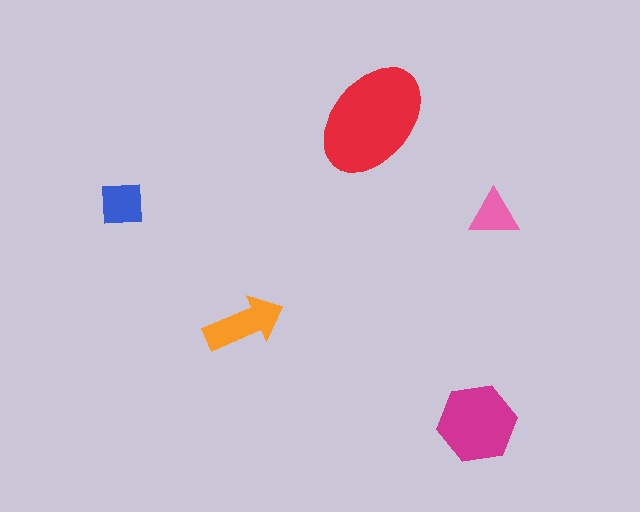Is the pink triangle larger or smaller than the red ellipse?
Smaller.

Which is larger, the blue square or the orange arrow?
The orange arrow.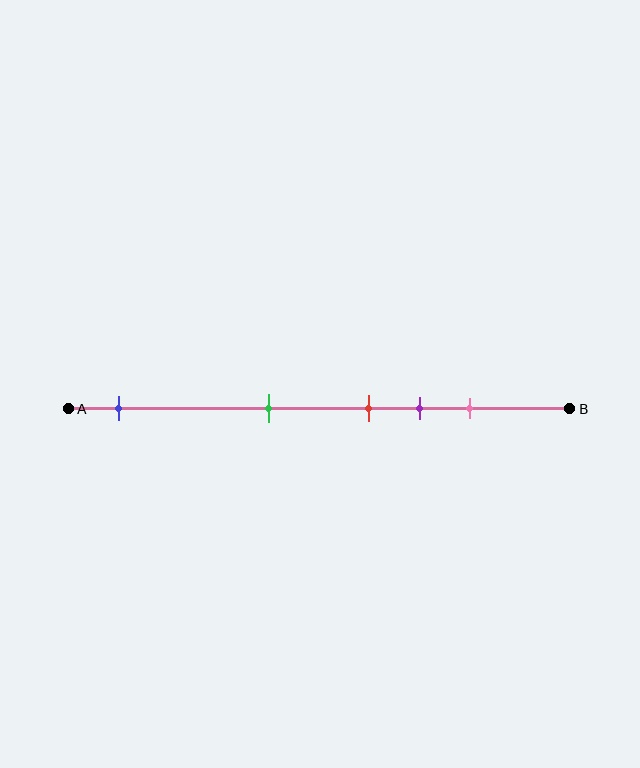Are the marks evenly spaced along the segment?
No, the marks are not evenly spaced.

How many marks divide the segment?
There are 5 marks dividing the segment.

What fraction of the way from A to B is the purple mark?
The purple mark is approximately 70% (0.7) of the way from A to B.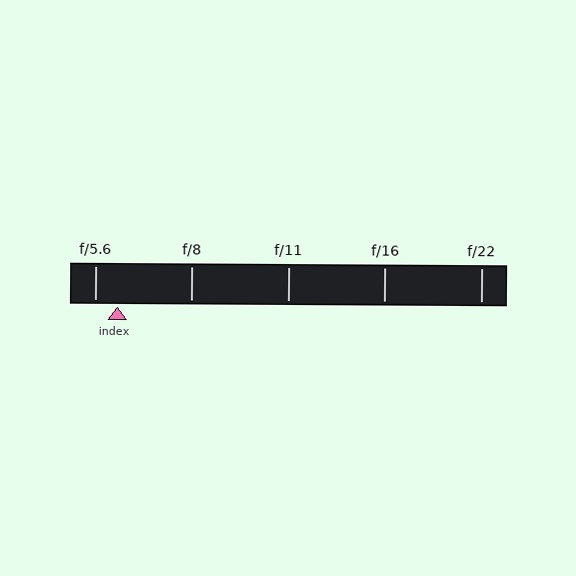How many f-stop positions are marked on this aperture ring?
There are 5 f-stop positions marked.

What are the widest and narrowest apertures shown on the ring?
The widest aperture shown is f/5.6 and the narrowest is f/22.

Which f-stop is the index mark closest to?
The index mark is closest to f/5.6.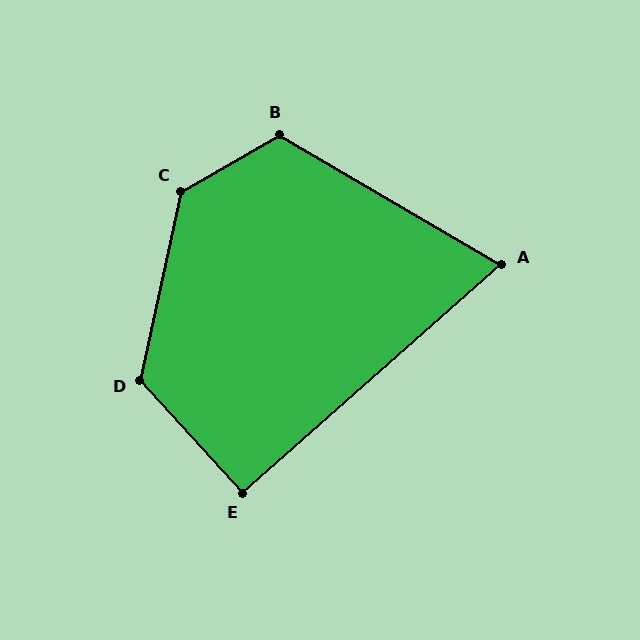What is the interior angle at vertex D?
Approximately 126 degrees (obtuse).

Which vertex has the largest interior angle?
C, at approximately 132 degrees.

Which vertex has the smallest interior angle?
A, at approximately 72 degrees.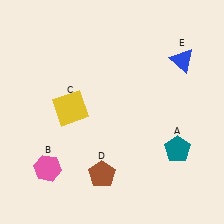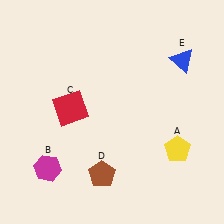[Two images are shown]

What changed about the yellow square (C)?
In Image 1, C is yellow. In Image 2, it changed to red.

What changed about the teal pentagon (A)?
In Image 1, A is teal. In Image 2, it changed to yellow.